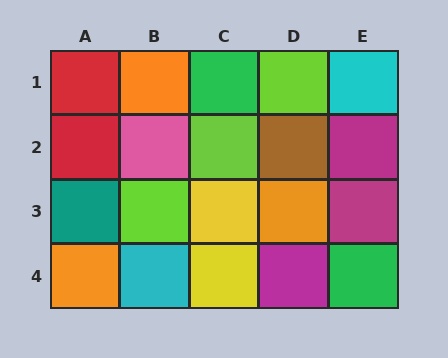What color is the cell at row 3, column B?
Lime.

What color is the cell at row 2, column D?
Brown.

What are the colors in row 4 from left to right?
Orange, cyan, yellow, magenta, green.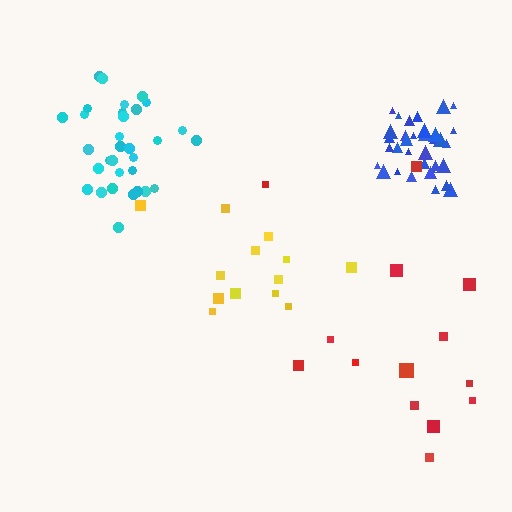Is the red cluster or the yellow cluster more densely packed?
Yellow.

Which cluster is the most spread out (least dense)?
Red.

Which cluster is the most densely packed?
Blue.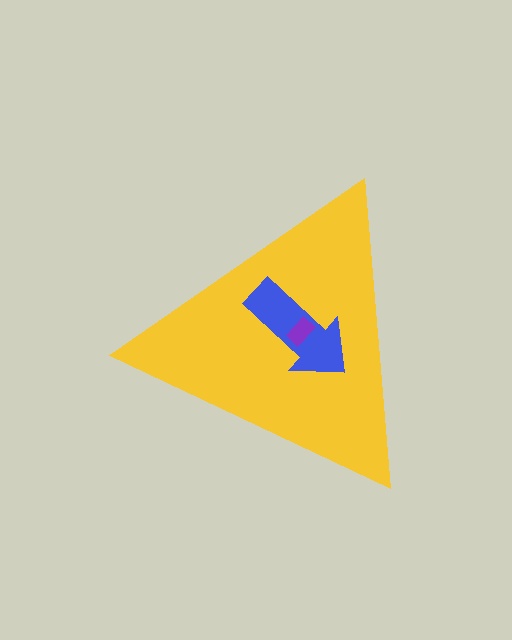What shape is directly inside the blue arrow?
The purple rectangle.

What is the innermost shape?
The purple rectangle.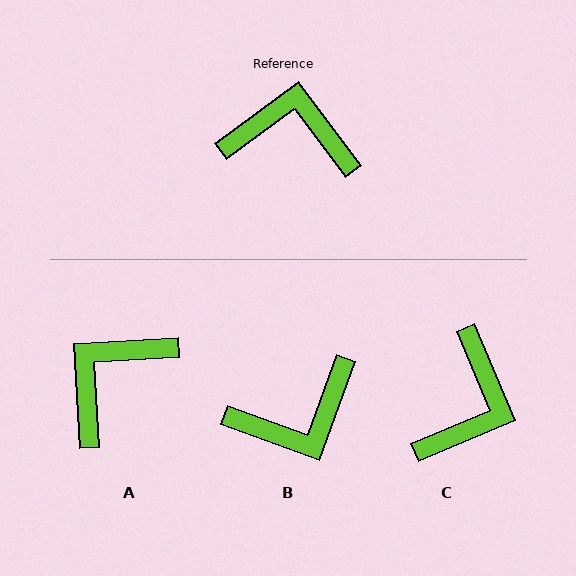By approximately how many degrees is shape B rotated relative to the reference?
Approximately 146 degrees clockwise.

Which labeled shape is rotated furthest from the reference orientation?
B, about 146 degrees away.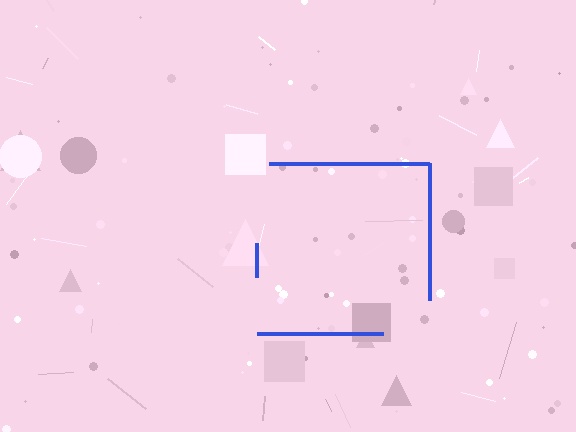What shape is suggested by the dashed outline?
The dashed outline suggests a square.